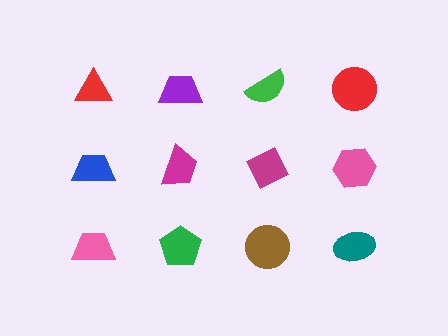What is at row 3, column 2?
A green pentagon.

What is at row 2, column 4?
A pink hexagon.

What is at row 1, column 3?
A green semicircle.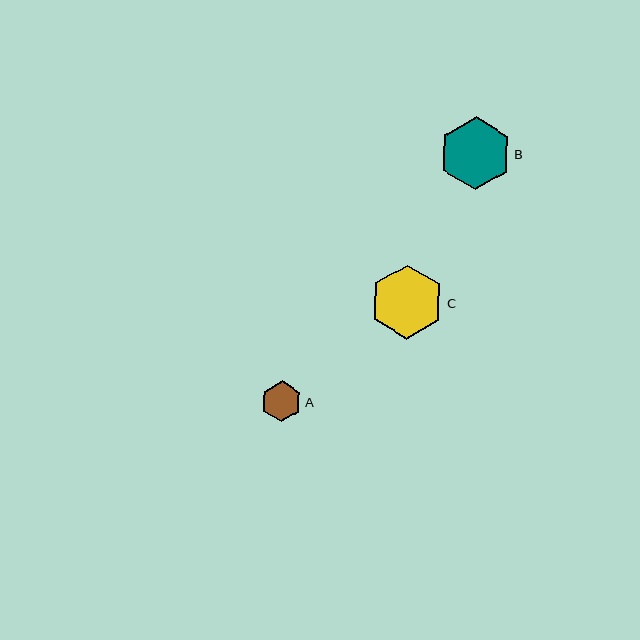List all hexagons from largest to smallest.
From largest to smallest: C, B, A.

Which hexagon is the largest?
Hexagon C is the largest with a size of approximately 74 pixels.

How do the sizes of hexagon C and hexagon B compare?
Hexagon C and hexagon B are approximately the same size.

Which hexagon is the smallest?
Hexagon A is the smallest with a size of approximately 41 pixels.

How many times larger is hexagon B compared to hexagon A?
Hexagon B is approximately 1.8 times the size of hexagon A.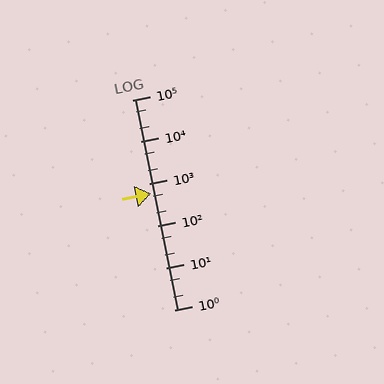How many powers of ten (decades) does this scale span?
The scale spans 5 decades, from 1 to 100000.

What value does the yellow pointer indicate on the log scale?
The pointer indicates approximately 590.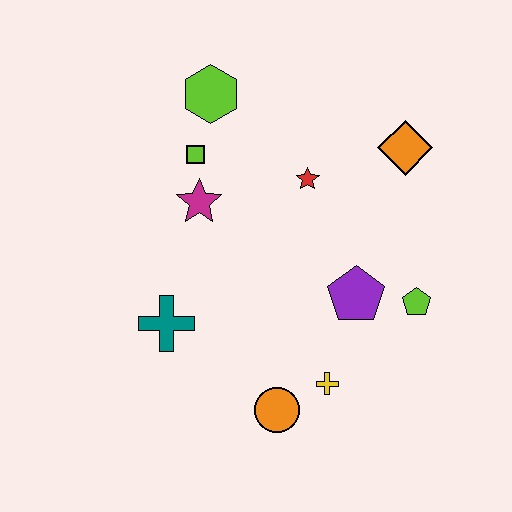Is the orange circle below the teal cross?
Yes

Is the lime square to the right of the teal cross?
Yes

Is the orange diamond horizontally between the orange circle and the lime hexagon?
No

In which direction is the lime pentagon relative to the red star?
The lime pentagon is below the red star.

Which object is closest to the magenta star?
The lime square is closest to the magenta star.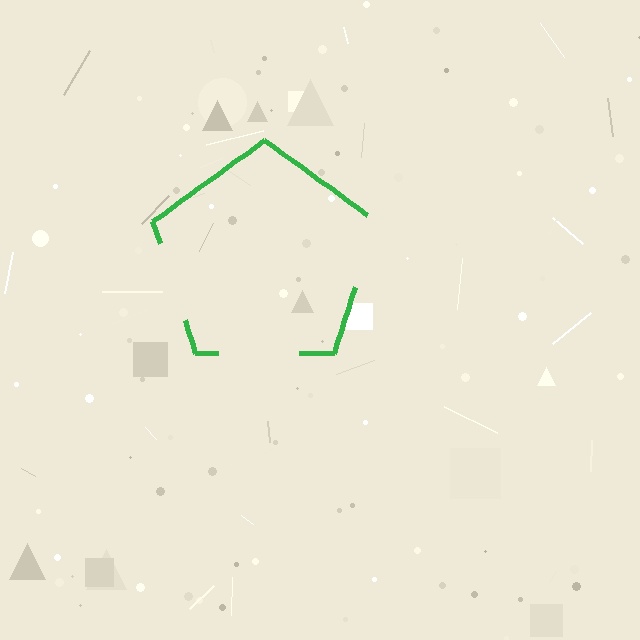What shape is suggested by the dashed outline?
The dashed outline suggests a pentagon.